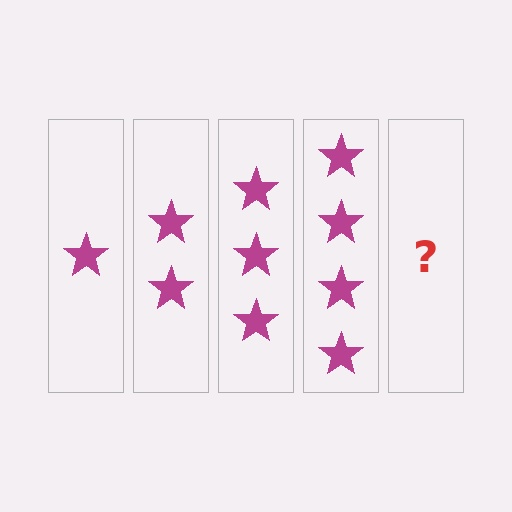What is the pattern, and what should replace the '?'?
The pattern is that each step adds one more star. The '?' should be 5 stars.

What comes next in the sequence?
The next element should be 5 stars.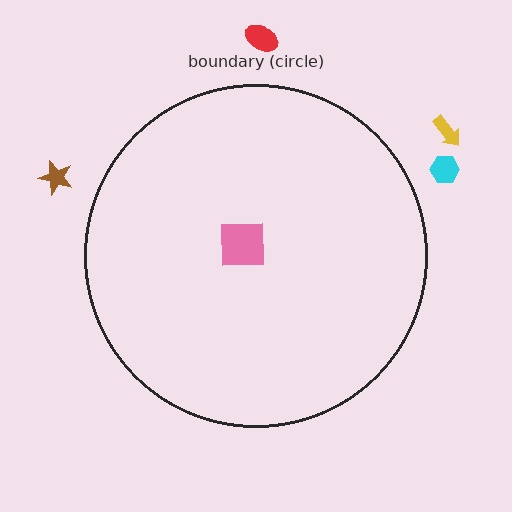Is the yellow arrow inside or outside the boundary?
Outside.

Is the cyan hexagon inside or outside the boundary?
Outside.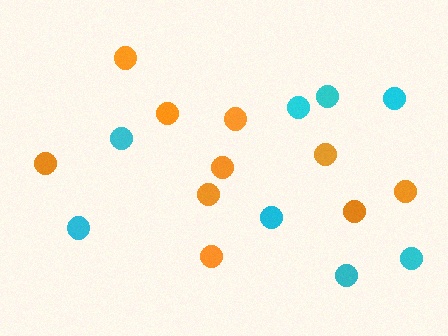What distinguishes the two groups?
There are 2 groups: one group of orange circles (10) and one group of cyan circles (8).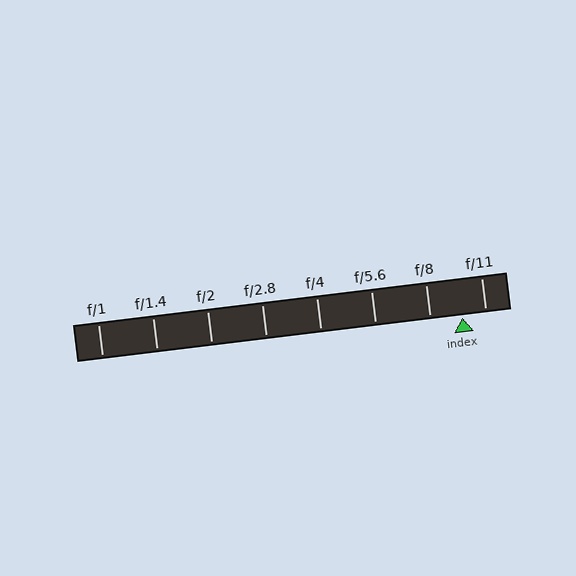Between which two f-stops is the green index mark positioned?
The index mark is between f/8 and f/11.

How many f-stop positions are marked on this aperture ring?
There are 8 f-stop positions marked.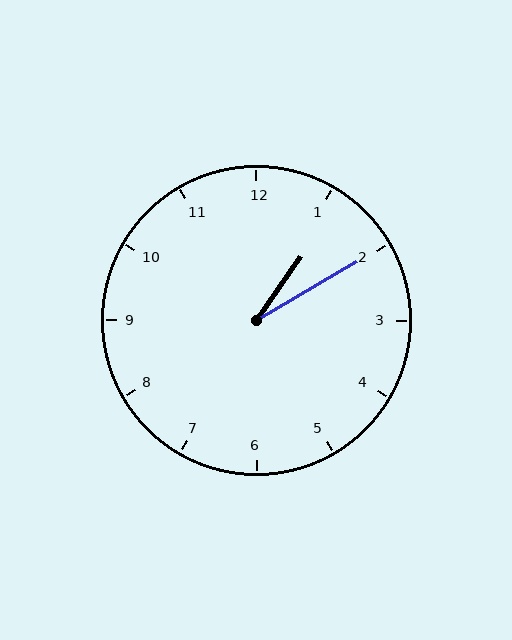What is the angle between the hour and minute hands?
Approximately 25 degrees.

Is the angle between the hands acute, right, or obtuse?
It is acute.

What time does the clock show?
1:10.